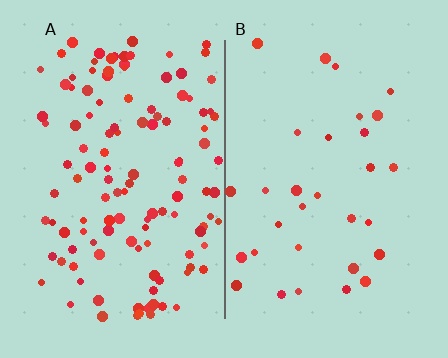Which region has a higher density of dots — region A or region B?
A (the left).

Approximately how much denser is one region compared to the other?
Approximately 3.9× — region A over region B.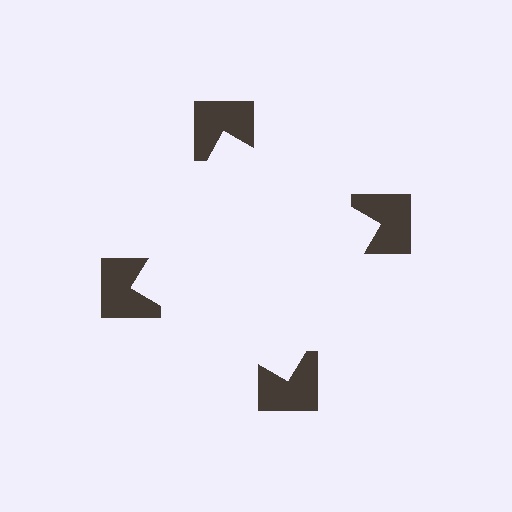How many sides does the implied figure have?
4 sides.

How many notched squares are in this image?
There are 4 — one at each vertex of the illusory square.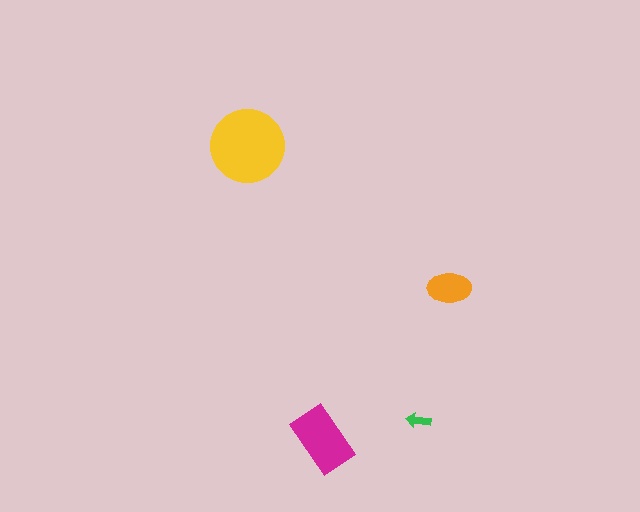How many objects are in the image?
There are 4 objects in the image.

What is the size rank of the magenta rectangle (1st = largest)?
2nd.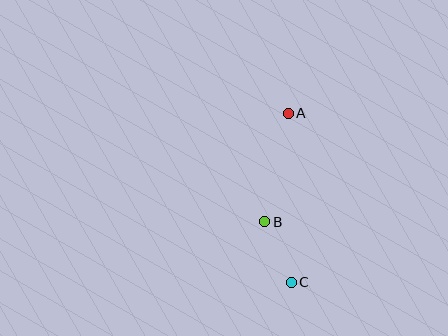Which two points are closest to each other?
Points B and C are closest to each other.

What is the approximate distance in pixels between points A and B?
The distance between A and B is approximately 111 pixels.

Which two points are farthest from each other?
Points A and C are farthest from each other.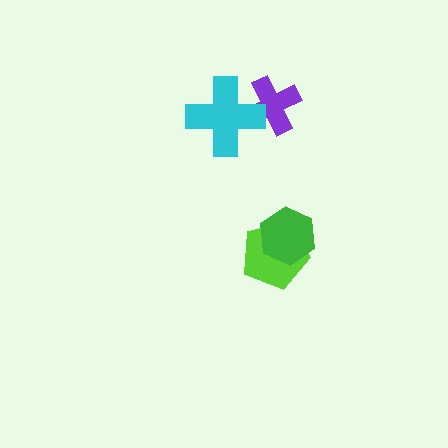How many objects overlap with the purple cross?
1 object overlaps with the purple cross.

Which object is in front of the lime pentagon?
The green hexagon is in front of the lime pentagon.